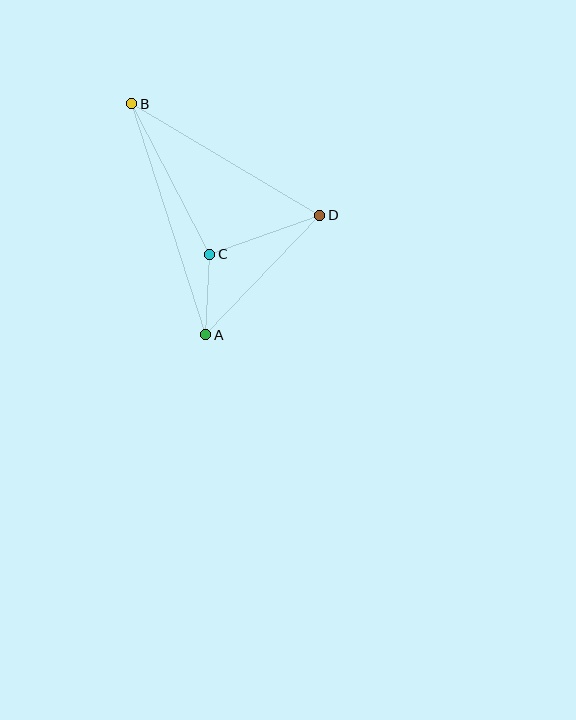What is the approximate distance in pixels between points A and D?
The distance between A and D is approximately 165 pixels.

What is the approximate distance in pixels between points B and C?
The distance between B and C is approximately 169 pixels.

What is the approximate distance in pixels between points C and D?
The distance between C and D is approximately 117 pixels.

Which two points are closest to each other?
Points A and C are closest to each other.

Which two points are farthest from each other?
Points A and B are farthest from each other.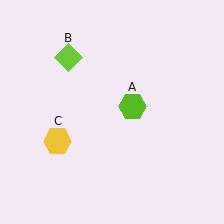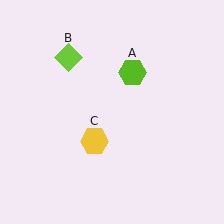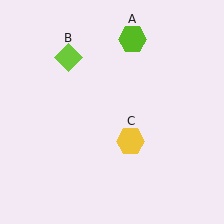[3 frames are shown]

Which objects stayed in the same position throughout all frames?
Lime diamond (object B) remained stationary.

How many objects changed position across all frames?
2 objects changed position: lime hexagon (object A), yellow hexagon (object C).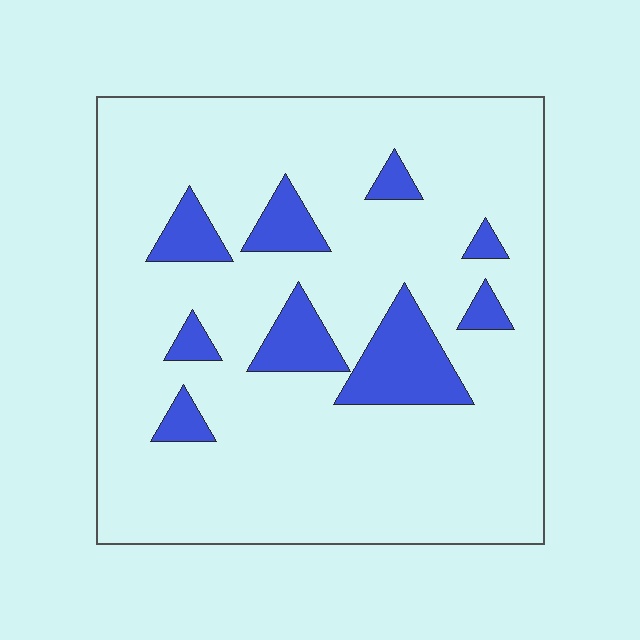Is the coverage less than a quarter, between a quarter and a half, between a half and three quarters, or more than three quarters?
Less than a quarter.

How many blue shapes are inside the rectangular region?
9.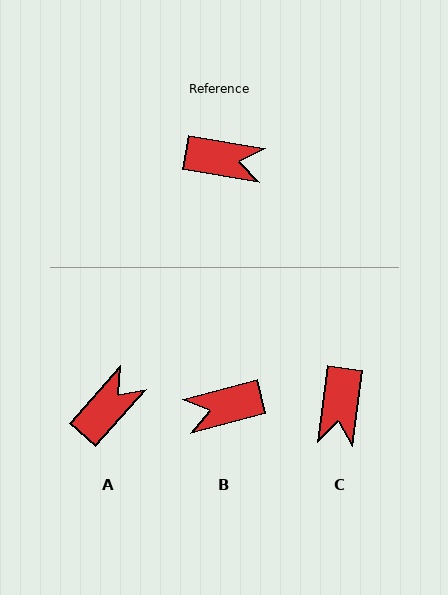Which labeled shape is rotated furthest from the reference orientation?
B, about 155 degrees away.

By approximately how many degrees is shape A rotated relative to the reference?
Approximately 58 degrees counter-clockwise.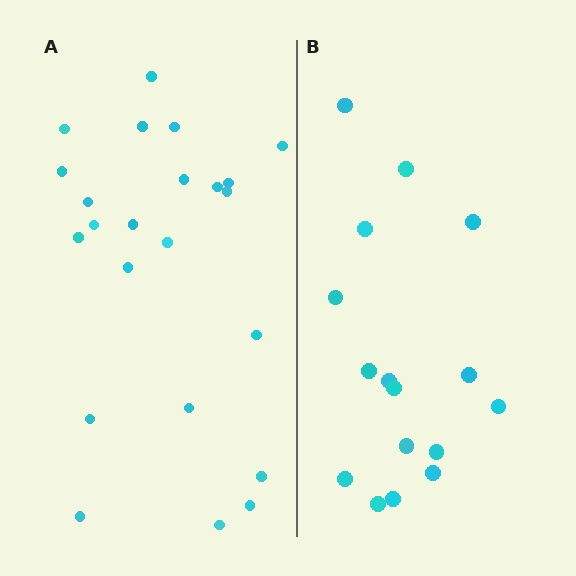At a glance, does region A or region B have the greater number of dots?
Region A (the left region) has more dots.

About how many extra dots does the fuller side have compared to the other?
Region A has roughly 8 or so more dots than region B.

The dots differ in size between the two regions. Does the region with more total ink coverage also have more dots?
No. Region B has more total ink coverage because its dots are larger, but region A actually contains more individual dots. Total area can be misleading — the number of items is what matters here.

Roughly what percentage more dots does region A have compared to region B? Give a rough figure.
About 45% more.